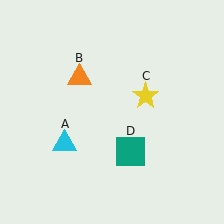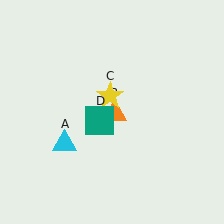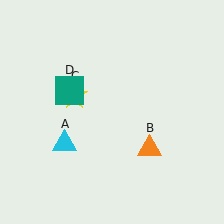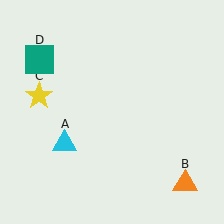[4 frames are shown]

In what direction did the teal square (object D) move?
The teal square (object D) moved up and to the left.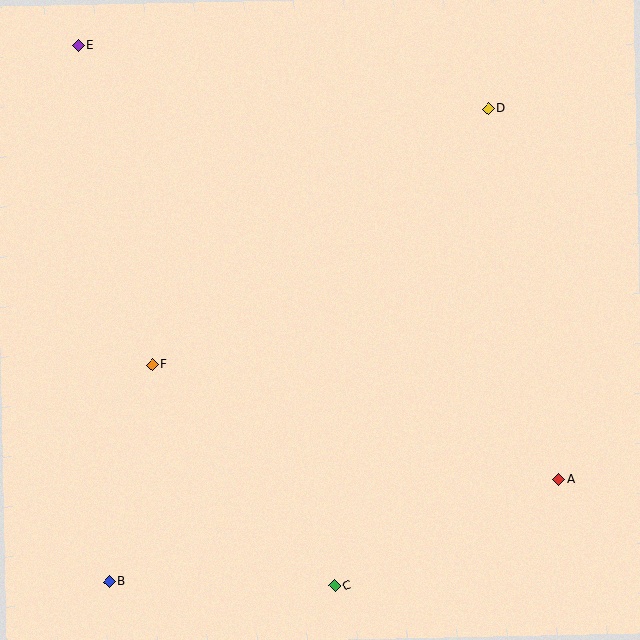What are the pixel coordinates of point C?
Point C is at (335, 586).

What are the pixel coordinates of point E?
Point E is at (78, 45).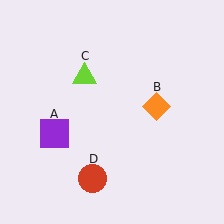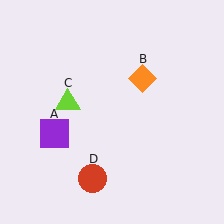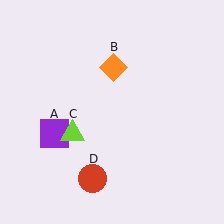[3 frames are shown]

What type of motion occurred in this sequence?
The orange diamond (object B), lime triangle (object C) rotated counterclockwise around the center of the scene.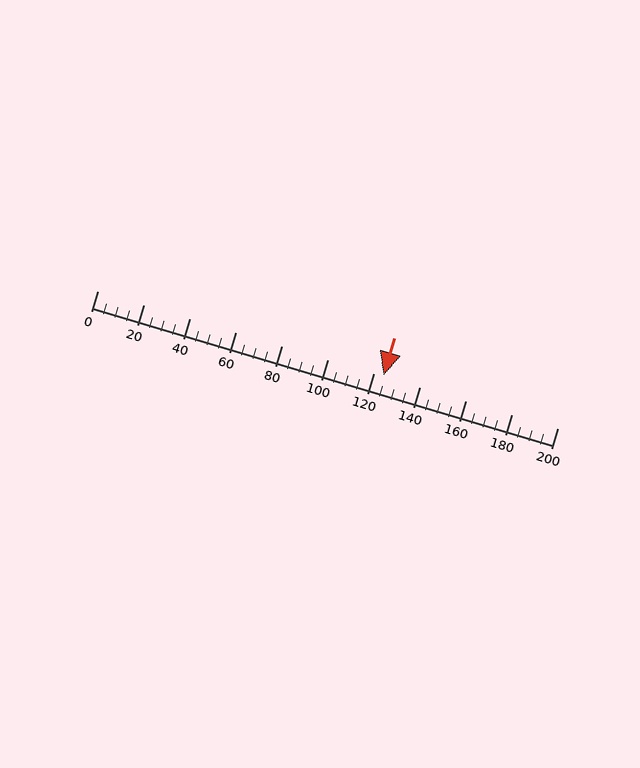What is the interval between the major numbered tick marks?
The major tick marks are spaced 20 units apart.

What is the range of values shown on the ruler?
The ruler shows values from 0 to 200.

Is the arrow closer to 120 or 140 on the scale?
The arrow is closer to 120.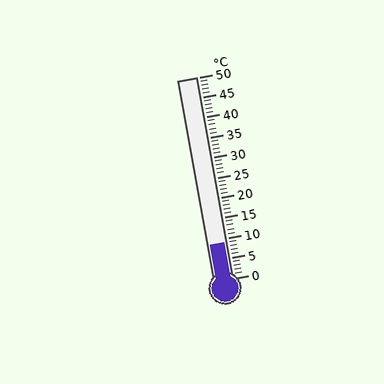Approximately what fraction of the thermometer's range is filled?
The thermometer is filled to approximately 20% of its range.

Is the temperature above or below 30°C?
The temperature is below 30°C.